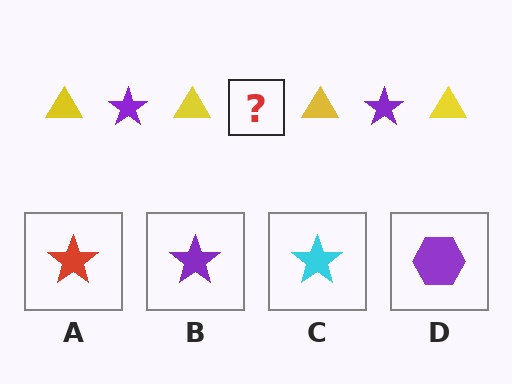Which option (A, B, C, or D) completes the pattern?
B.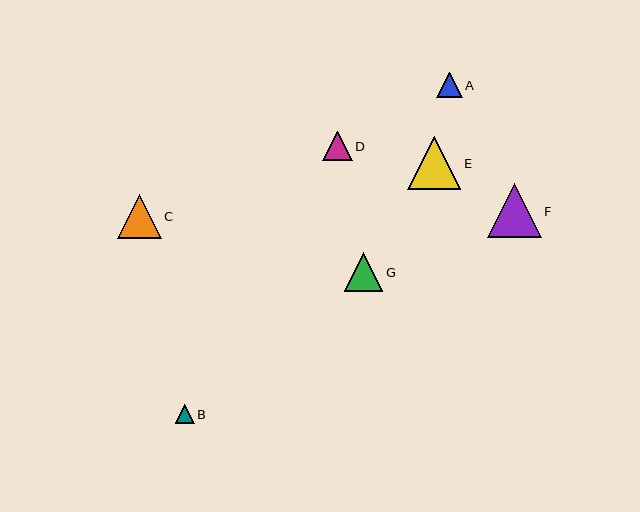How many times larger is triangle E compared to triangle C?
Triangle E is approximately 1.2 times the size of triangle C.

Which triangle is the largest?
Triangle F is the largest with a size of approximately 54 pixels.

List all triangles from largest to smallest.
From largest to smallest: F, E, C, G, D, A, B.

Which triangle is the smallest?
Triangle B is the smallest with a size of approximately 19 pixels.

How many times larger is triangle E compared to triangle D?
Triangle E is approximately 1.8 times the size of triangle D.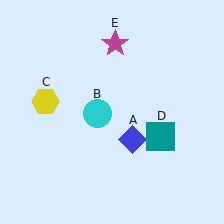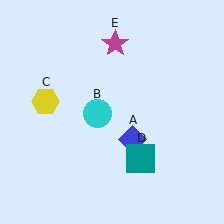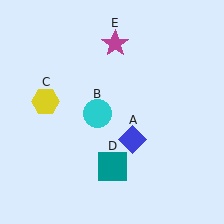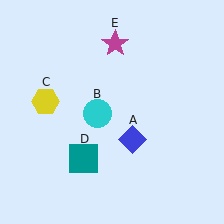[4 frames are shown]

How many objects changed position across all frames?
1 object changed position: teal square (object D).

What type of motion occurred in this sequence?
The teal square (object D) rotated clockwise around the center of the scene.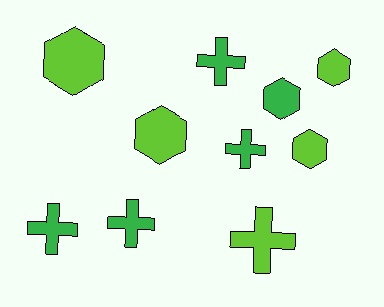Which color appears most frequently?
Green, with 5 objects.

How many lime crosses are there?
There is 1 lime cross.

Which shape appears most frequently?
Hexagon, with 5 objects.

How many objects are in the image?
There are 10 objects.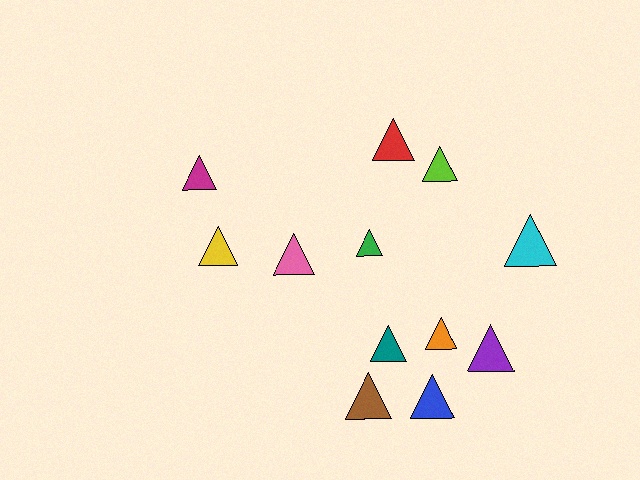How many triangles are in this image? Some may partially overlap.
There are 12 triangles.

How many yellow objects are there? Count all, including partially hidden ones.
There is 1 yellow object.